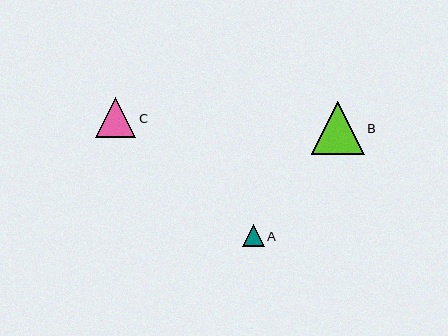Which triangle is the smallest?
Triangle A is the smallest with a size of approximately 22 pixels.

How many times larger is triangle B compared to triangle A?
Triangle B is approximately 2.4 times the size of triangle A.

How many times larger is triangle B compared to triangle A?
Triangle B is approximately 2.4 times the size of triangle A.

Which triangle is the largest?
Triangle B is the largest with a size of approximately 52 pixels.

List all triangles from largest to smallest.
From largest to smallest: B, C, A.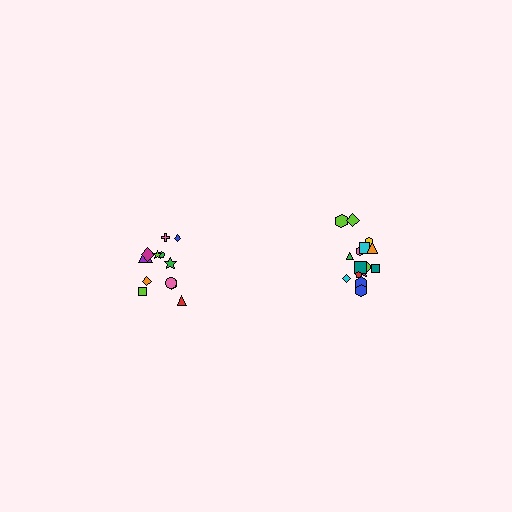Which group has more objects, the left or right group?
The right group.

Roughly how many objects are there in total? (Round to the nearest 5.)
Roughly 25 objects in total.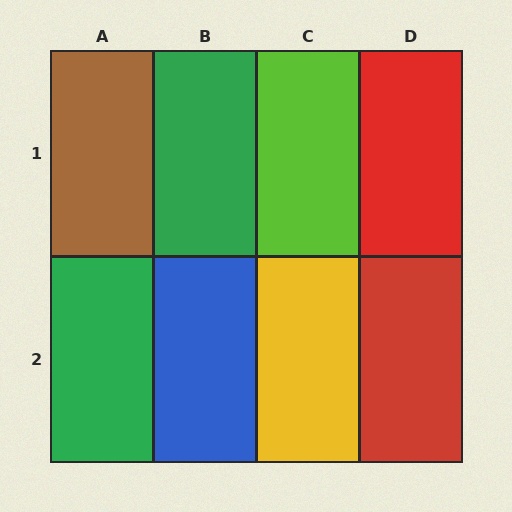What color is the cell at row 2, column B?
Blue.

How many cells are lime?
1 cell is lime.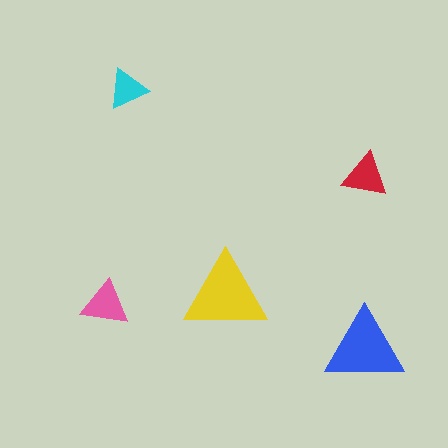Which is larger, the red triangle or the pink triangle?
The pink one.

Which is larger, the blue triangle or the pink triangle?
The blue one.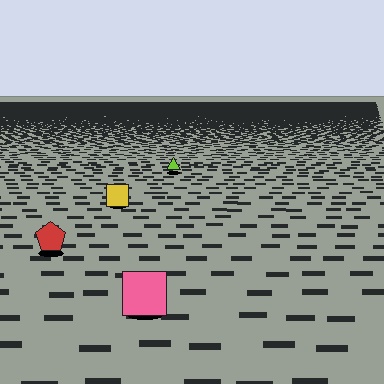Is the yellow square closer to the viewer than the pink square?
No. The pink square is closer — you can tell from the texture gradient: the ground texture is coarser near it.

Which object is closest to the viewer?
The pink square is closest. The texture marks near it are larger and more spread out.